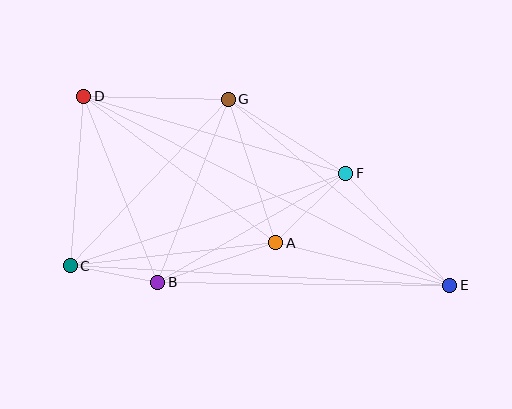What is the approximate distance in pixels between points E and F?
The distance between E and F is approximately 153 pixels.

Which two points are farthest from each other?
Points D and E are farthest from each other.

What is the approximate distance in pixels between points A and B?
The distance between A and B is approximately 124 pixels.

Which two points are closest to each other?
Points B and C are closest to each other.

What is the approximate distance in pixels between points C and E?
The distance between C and E is approximately 380 pixels.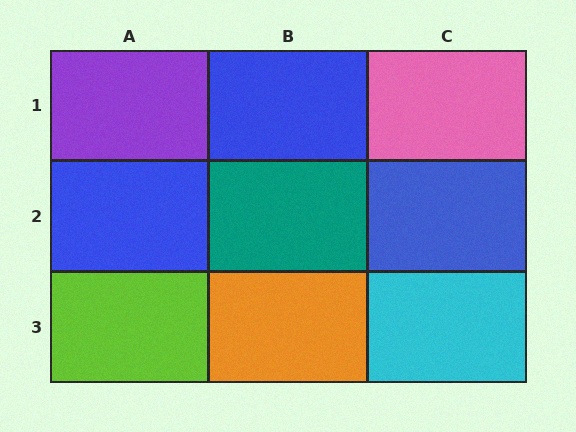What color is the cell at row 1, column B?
Blue.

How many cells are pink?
1 cell is pink.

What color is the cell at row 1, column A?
Purple.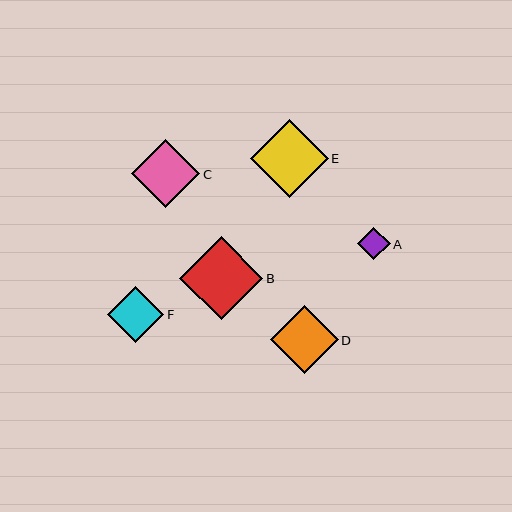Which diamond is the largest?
Diamond B is the largest with a size of approximately 83 pixels.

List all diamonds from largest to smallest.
From largest to smallest: B, E, C, D, F, A.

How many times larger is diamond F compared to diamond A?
Diamond F is approximately 1.7 times the size of diamond A.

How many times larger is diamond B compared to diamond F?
Diamond B is approximately 1.5 times the size of diamond F.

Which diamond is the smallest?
Diamond A is the smallest with a size of approximately 33 pixels.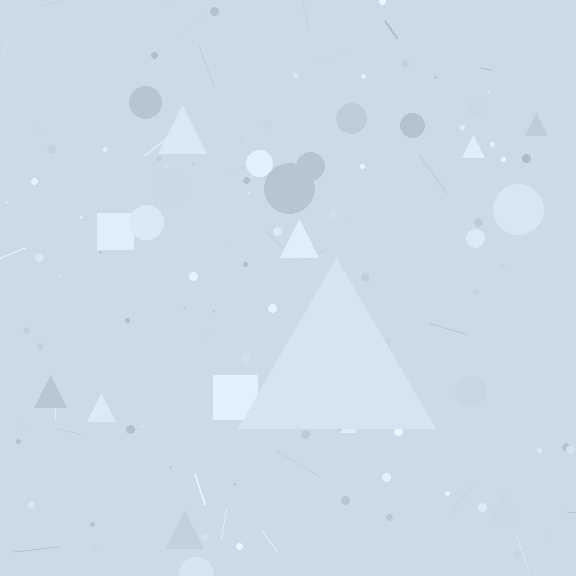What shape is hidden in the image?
A triangle is hidden in the image.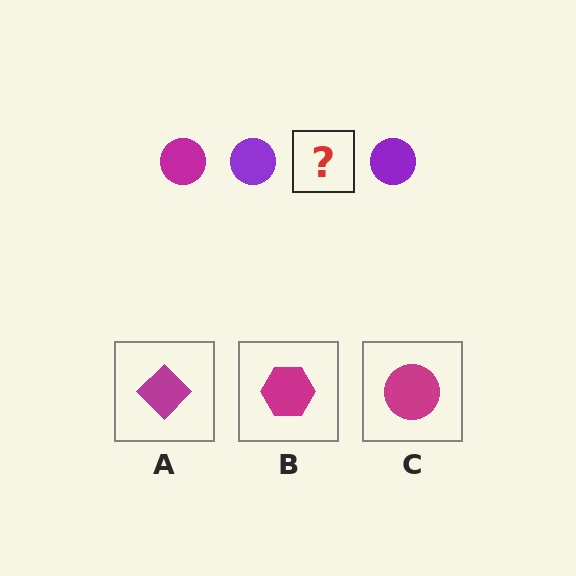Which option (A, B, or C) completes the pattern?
C.